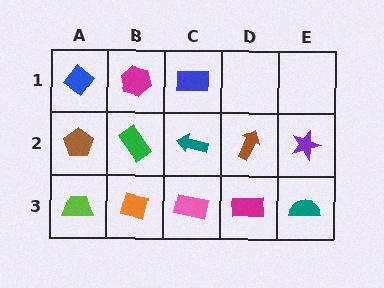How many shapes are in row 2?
5 shapes.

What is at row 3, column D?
A magenta rectangle.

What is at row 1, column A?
A blue diamond.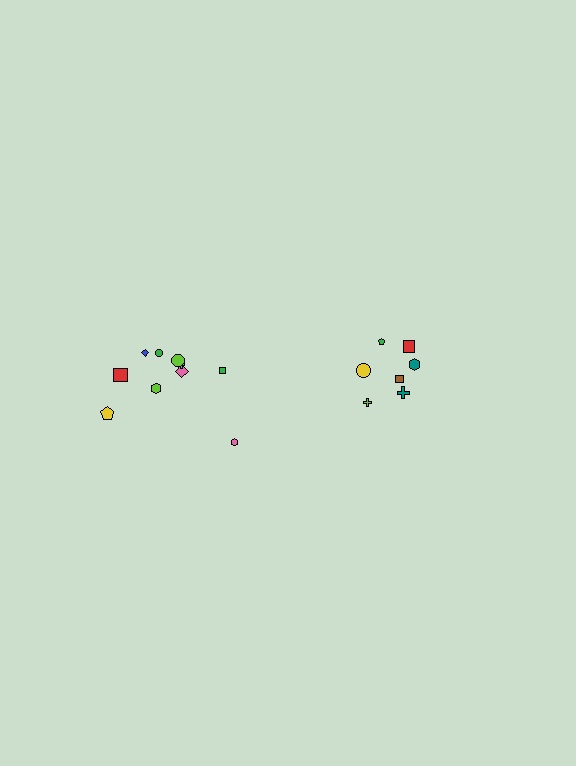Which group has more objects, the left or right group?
The left group.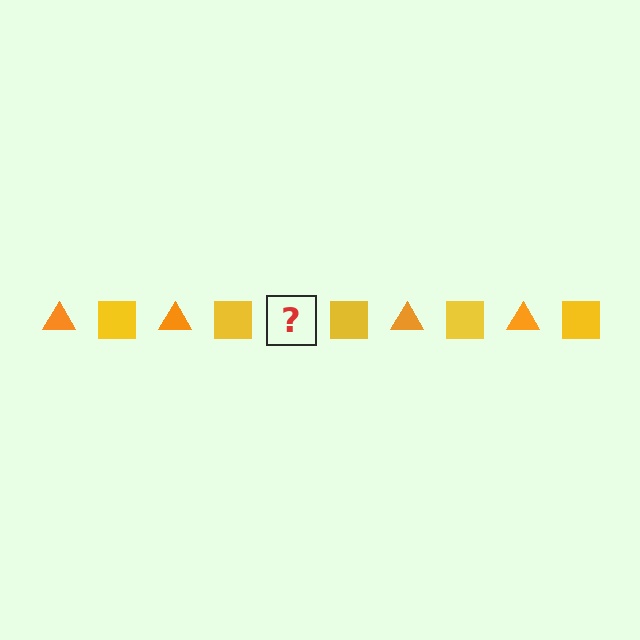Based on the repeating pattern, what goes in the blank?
The blank should be an orange triangle.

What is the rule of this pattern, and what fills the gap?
The rule is that the pattern alternates between orange triangle and yellow square. The gap should be filled with an orange triangle.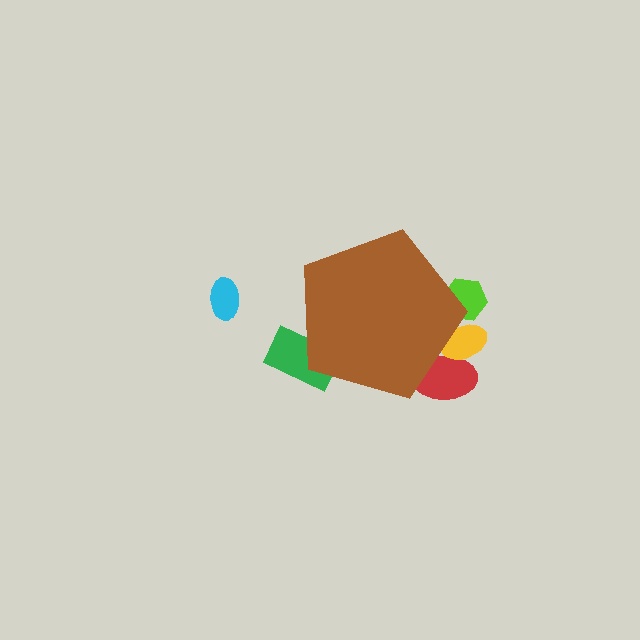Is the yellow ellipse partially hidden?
Yes, the yellow ellipse is partially hidden behind the brown pentagon.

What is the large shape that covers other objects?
A brown pentagon.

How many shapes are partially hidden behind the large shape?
4 shapes are partially hidden.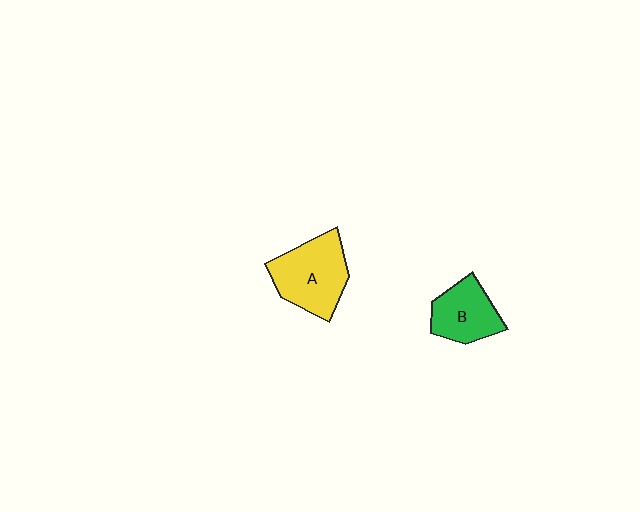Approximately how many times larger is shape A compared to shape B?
Approximately 1.4 times.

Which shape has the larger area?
Shape A (yellow).